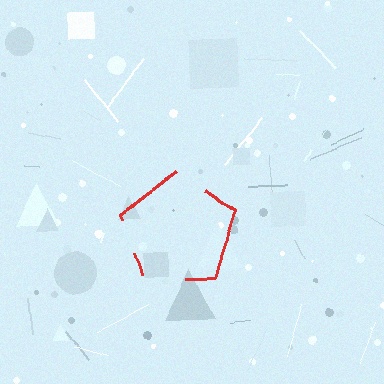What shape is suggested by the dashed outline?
The dashed outline suggests a pentagon.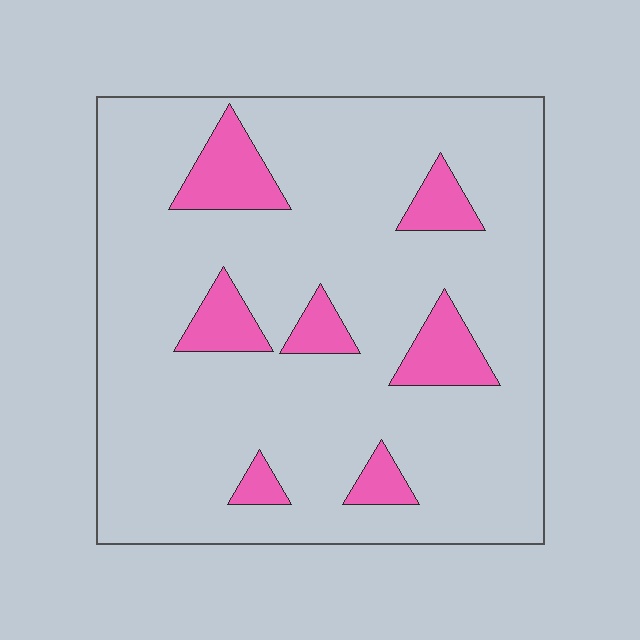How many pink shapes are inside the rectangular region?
7.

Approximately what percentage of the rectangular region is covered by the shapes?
Approximately 15%.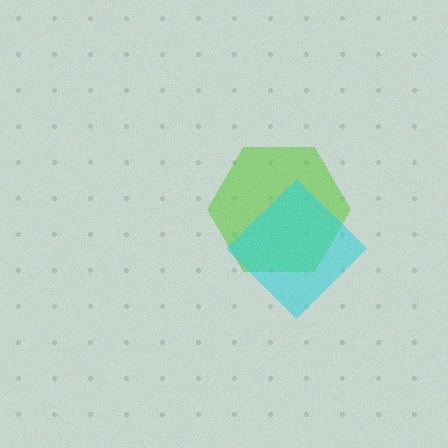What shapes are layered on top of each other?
The layered shapes are: a lime hexagon, a cyan diamond.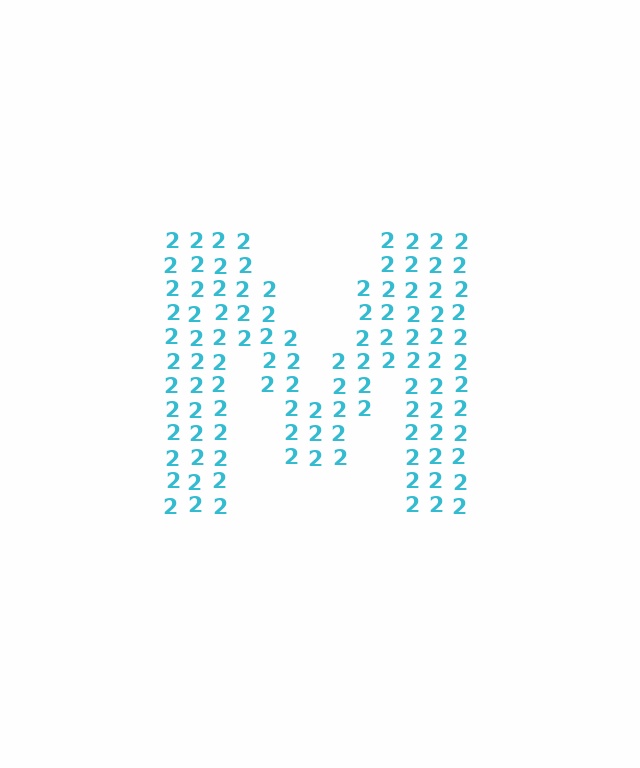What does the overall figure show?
The overall figure shows the letter M.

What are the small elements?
The small elements are digit 2's.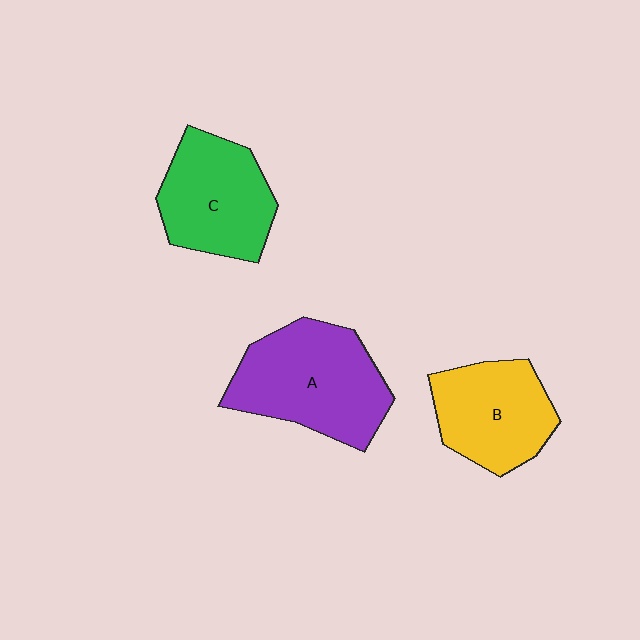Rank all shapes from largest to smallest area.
From largest to smallest: A (purple), C (green), B (yellow).